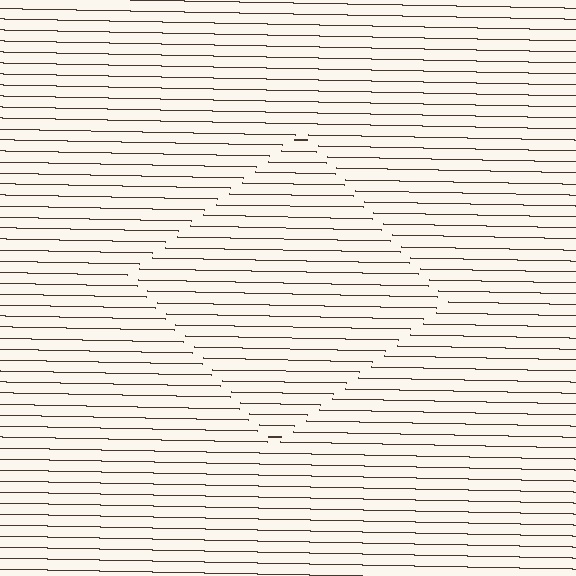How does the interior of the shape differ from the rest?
The interior of the shape contains the same grating, shifted by half a period — the contour is defined by the phase discontinuity where line-ends from the inner and outer gratings abut.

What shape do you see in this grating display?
An illusory square. The interior of the shape contains the same grating, shifted by half a period — the contour is defined by the phase discontinuity where line-ends from the inner and outer gratings abut.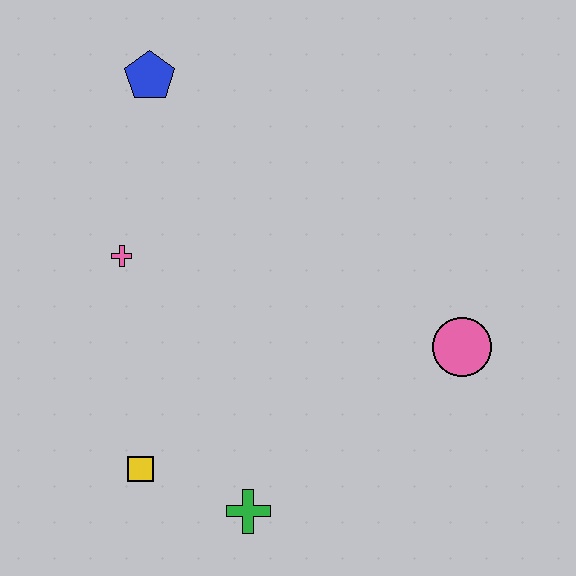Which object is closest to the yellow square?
The green cross is closest to the yellow square.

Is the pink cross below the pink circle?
No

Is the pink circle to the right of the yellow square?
Yes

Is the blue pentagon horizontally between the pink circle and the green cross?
No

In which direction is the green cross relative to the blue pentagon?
The green cross is below the blue pentagon.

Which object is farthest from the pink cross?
The pink circle is farthest from the pink cross.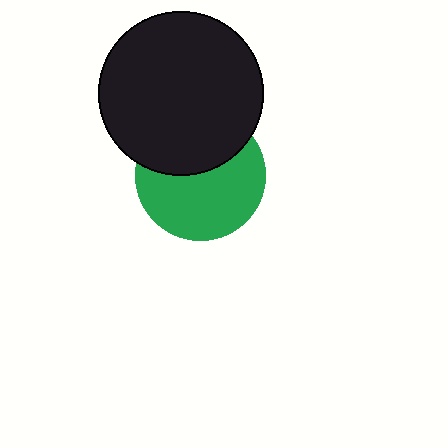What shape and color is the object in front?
The object in front is a black circle.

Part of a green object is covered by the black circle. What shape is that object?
It is a circle.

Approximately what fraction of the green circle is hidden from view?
Roughly 40% of the green circle is hidden behind the black circle.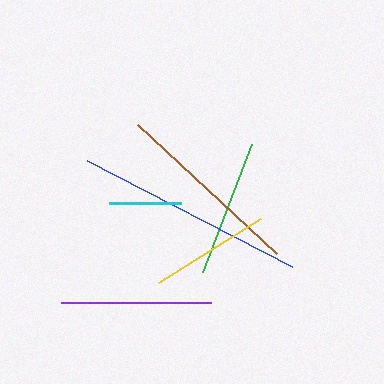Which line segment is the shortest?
The cyan line is the shortest at approximately 72 pixels.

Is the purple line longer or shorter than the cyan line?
The purple line is longer than the cyan line.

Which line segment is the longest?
The blue line is the longest at approximately 231 pixels.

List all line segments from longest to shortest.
From longest to shortest: blue, brown, purple, green, yellow, cyan.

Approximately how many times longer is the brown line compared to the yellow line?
The brown line is approximately 1.6 times the length of the yellow line.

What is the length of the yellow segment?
The yellow segment is approximately 121 pixels long.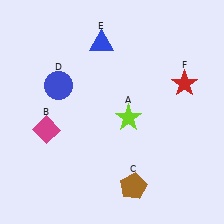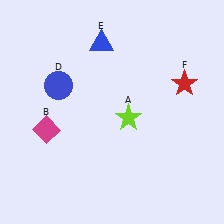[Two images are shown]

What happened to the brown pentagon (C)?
The brown pentagon (C) was removed in Image 2. It was in the bottom-right area of Image 1.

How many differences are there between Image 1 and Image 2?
There is 1 difference between the two images.